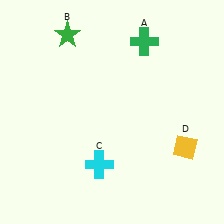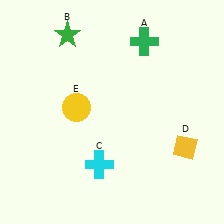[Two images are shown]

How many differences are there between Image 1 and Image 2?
There is 1 difference between the two images.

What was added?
A yellow circle (E) was added in Image 2.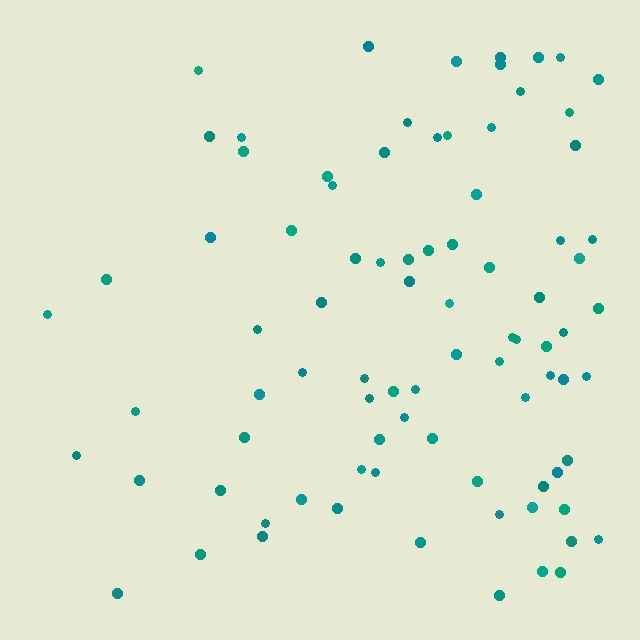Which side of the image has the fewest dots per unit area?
The left.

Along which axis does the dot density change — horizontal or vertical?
Horizontal.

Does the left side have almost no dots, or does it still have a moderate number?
Still a moderate number, just noticeably fewer than the right.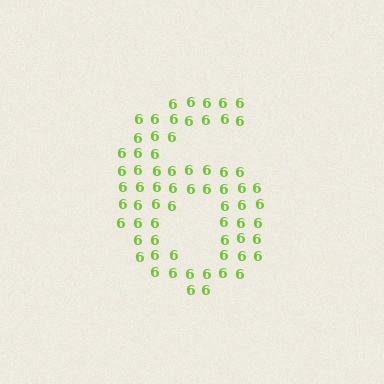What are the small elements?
The small elements are digit 6's.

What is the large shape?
The large shape is the digit 6.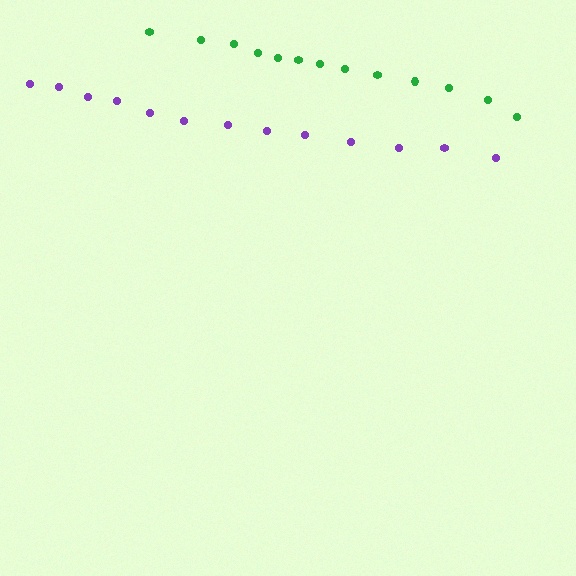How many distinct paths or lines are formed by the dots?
There are 2 distinct paths.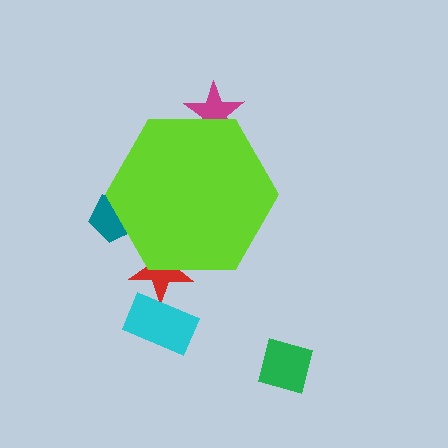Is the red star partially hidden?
Yes, the red star is partially hidden behind the lime hexagon.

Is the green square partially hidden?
No, the green square is fully visible.